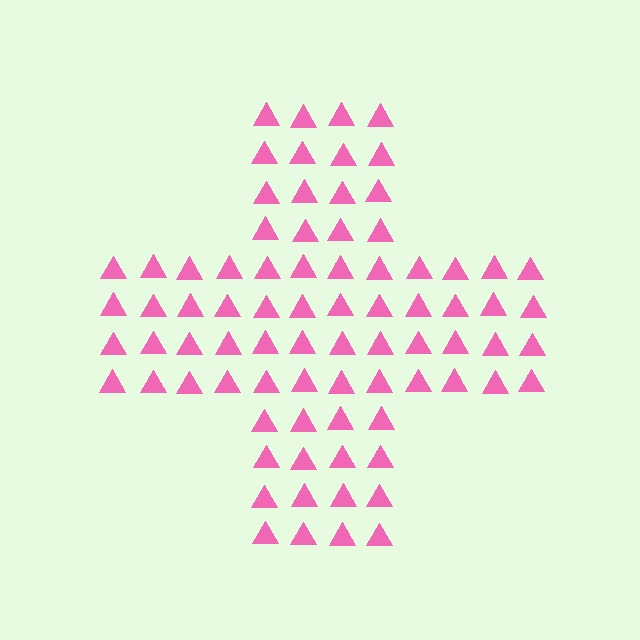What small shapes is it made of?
It is made of small triangles.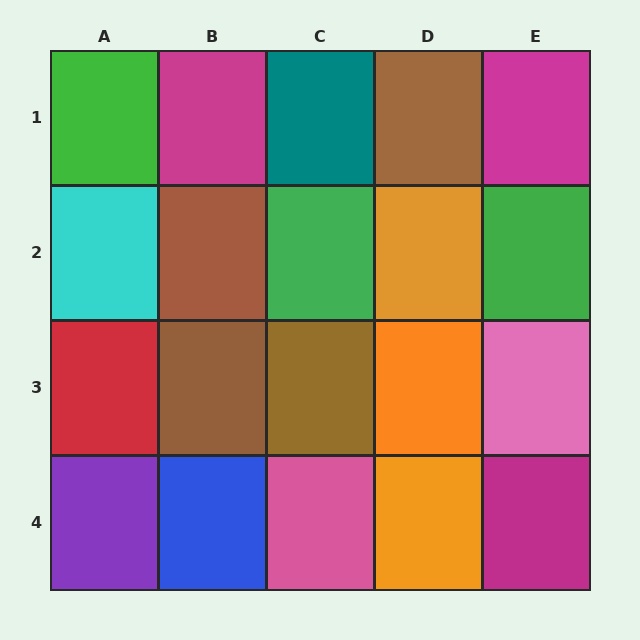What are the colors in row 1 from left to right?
Green, magenta, teal, brown, magenta.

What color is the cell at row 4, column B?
Blue.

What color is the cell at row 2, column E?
Green.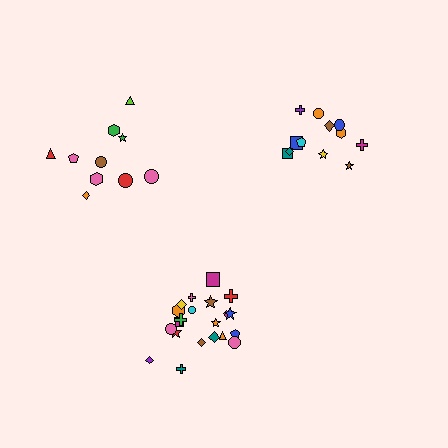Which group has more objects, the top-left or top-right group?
The top-right group.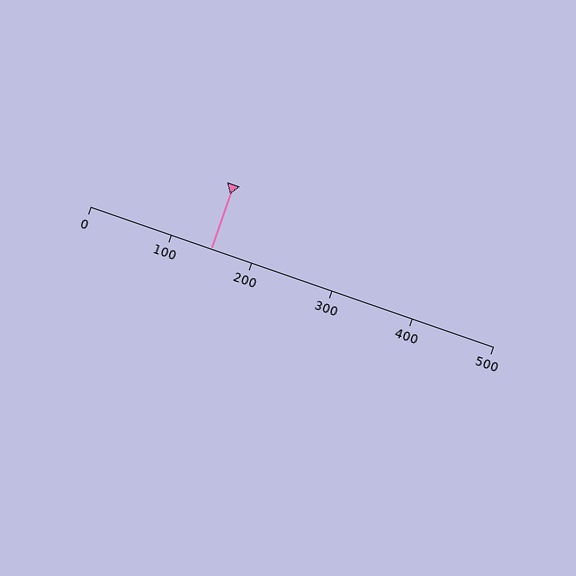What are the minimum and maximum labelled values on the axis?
The axis runs from 0 to 500.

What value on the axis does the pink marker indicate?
The marker indicates approximately 150.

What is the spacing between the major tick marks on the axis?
The major ticks are spaced 100 apart.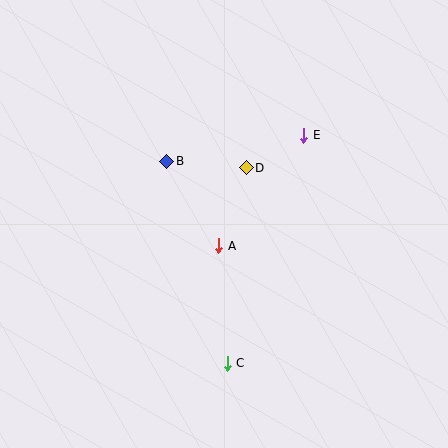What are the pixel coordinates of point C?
Point C is at (227, 363).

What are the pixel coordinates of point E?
Point E is at (304, 135).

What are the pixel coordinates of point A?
Point A is at (219, 246).